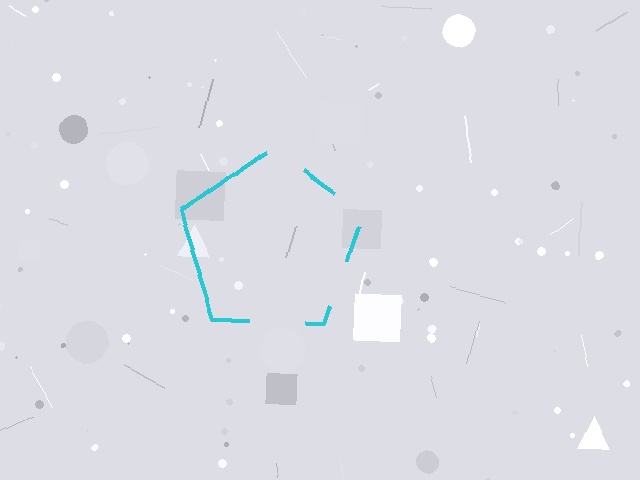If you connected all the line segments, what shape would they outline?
They would outline a pentagon.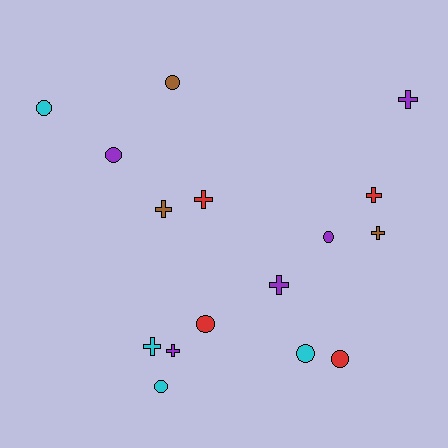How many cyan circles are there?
There are 3 cyan circles.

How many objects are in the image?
There are 16 objects.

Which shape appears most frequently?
Cross, with 8 objects.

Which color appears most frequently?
Purple, with 5 objects.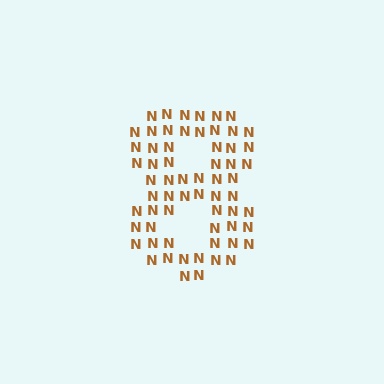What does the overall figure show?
The overall figure shows the digit 8.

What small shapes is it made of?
It is made of small letter N's.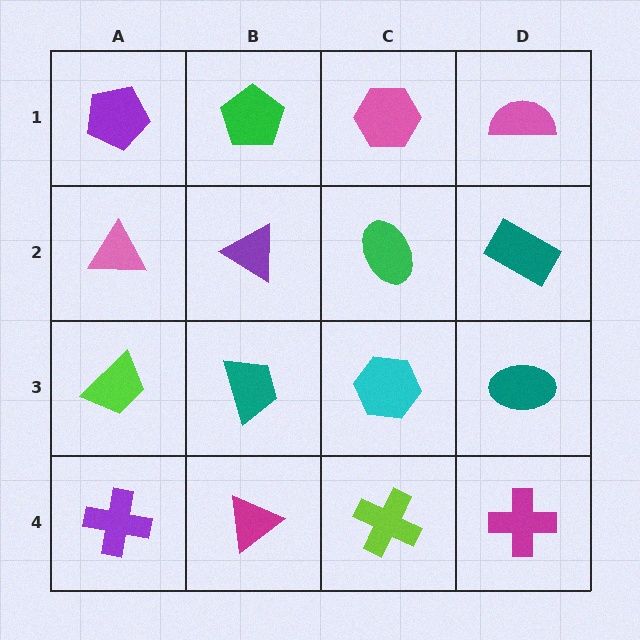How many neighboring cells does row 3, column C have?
4.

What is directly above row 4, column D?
A teal ellipse.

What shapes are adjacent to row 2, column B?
A green pentagon (row 1, column B), a teal trapezoid (row 3, column B), a pink triangle (row 2, column A), a green ellipse (row 2, column C).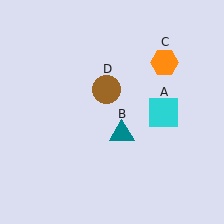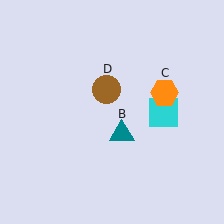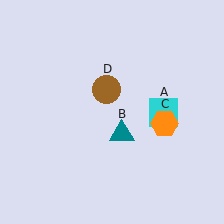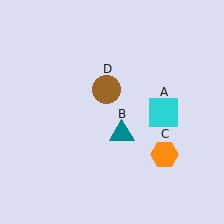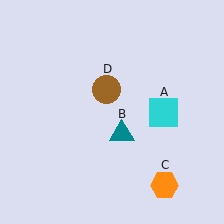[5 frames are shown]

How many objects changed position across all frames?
1 object changed position: orange hexagon (object C).